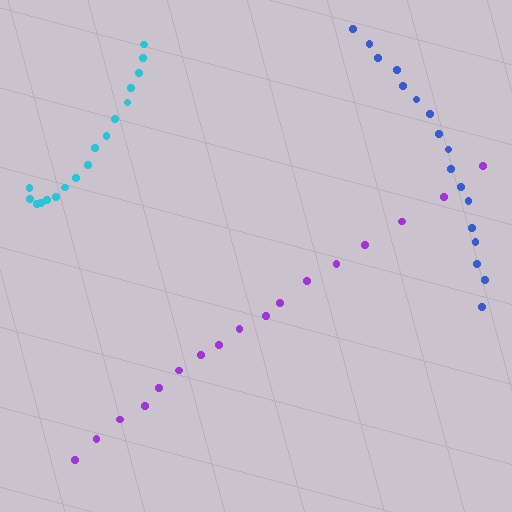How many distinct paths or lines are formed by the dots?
There are 3 distinct paths.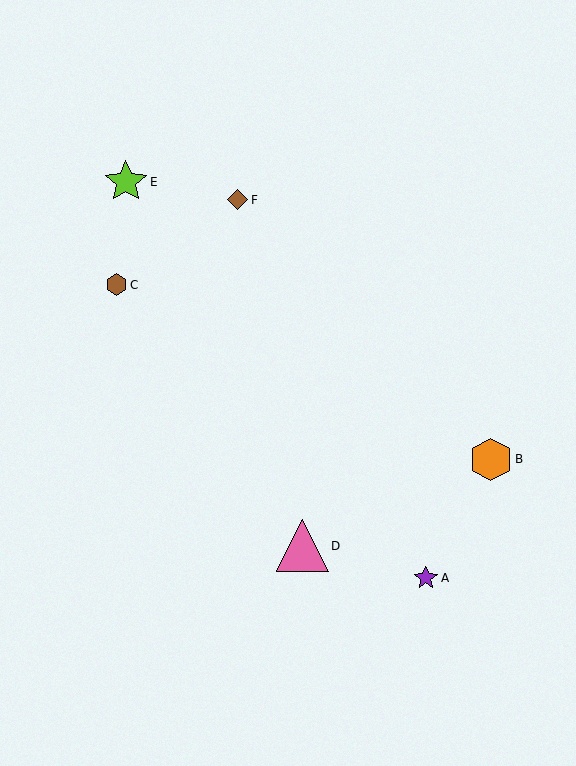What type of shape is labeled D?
Shape D is a pink triangle.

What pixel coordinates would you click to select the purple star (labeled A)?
Click at (426, 578) to select the purple star A.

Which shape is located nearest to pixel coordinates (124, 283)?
The brown hexagon (labeled C) at (117, 285) is nearest to that location.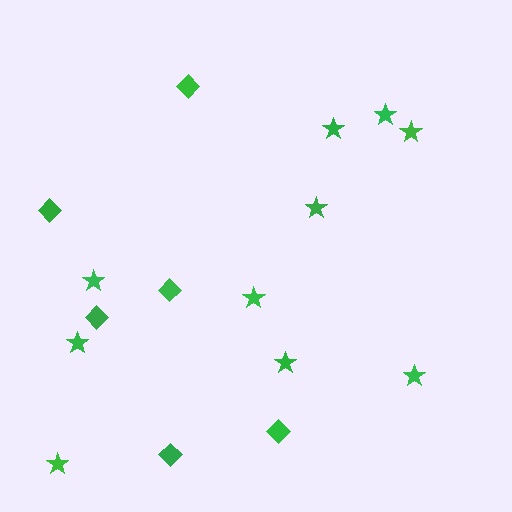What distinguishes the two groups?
There are 2 groups: one group of stars (10) and one group of diamonds (6).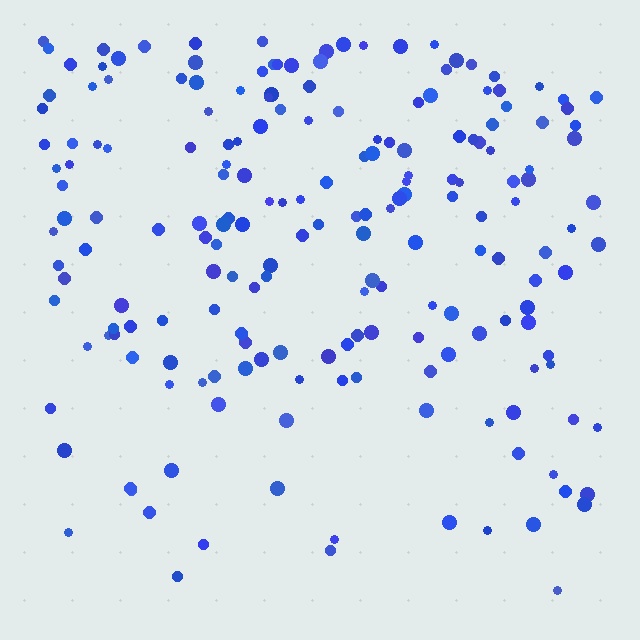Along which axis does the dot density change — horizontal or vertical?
Vertical.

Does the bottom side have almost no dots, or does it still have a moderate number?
Still a moderate number, just noticeably fewer than the top.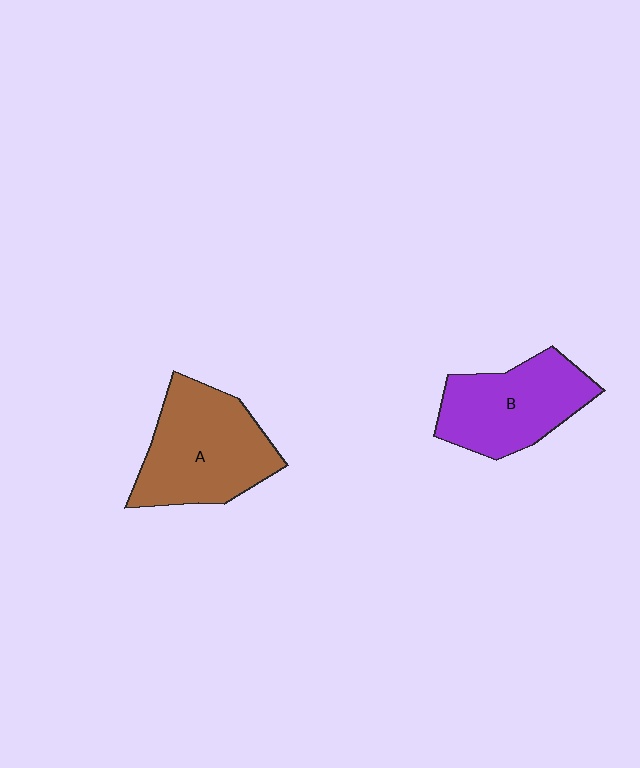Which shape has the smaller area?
Shape B (purple).